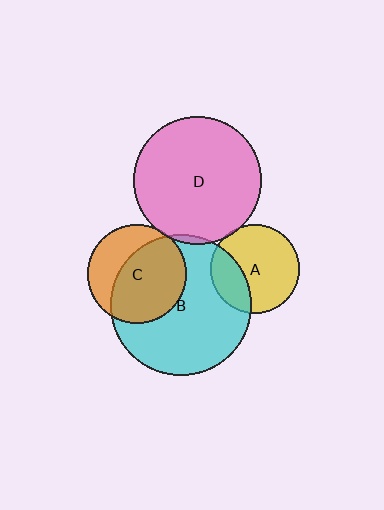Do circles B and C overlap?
Yes.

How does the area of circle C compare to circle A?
Approximately 1.2 times.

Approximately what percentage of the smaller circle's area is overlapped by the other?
Approximately 65%.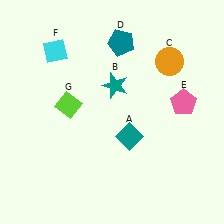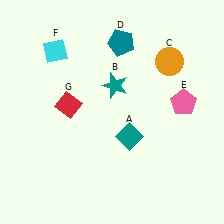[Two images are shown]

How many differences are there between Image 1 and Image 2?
There is 1 difference between the two images.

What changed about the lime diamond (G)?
In Image 1, G is lime. In Image 2, it changed to red.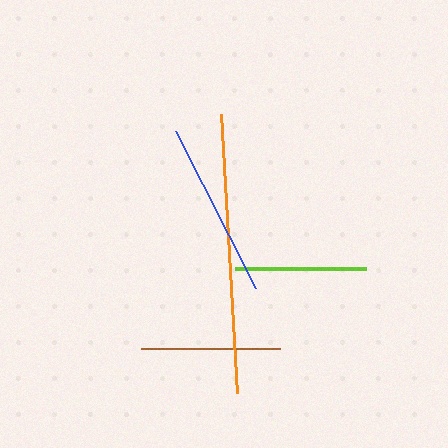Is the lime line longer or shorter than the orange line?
The orange line is longer than the lime line.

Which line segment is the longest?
The orange line is the longest at approximately 279 pixels.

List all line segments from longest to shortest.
From longest to shortest: orange, blue, brown, lime.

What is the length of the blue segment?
The blue segment is approximately 176 pixels long.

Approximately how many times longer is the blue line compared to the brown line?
The blue line is approximately 1.3 times the length of the brown line.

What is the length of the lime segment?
The lime segment is approximately 131 pixels long.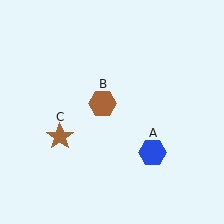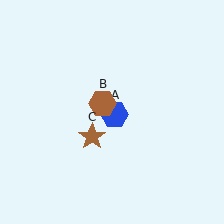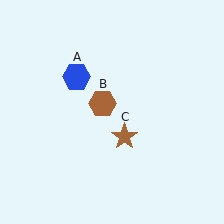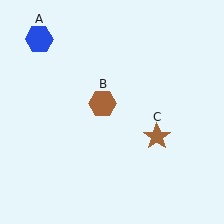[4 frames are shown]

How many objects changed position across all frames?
2 objects changed position: blue hexagon (object A), brown star (object C).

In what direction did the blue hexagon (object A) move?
The blue hexagon (object A) moved up and to the left.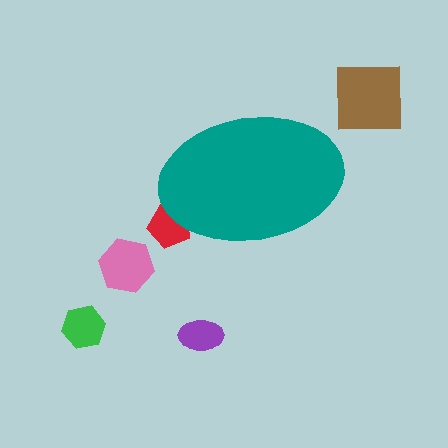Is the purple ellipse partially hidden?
No, the purple ellipse is fully visible.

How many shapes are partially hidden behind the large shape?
1 shape is partially hidden.